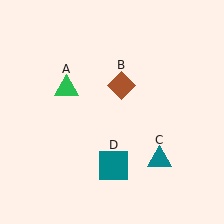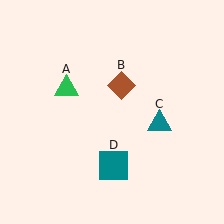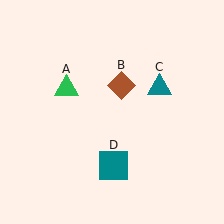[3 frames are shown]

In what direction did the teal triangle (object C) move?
The teal triangle (object C) moved up.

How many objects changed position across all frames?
1 object changed position: teal triangle (object C).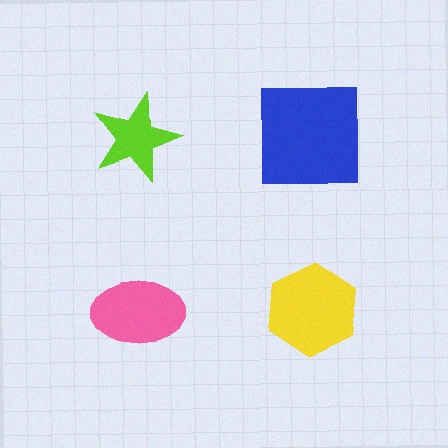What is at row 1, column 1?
A lime star.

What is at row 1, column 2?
A blue square.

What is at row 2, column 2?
A yellow hexagon.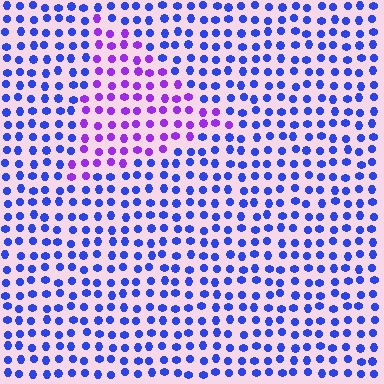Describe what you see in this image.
The image is filled with small blue elements in a uniform arrangement. A triangle-shaped region is visible where the elements are tinted to a slightly different hue, forming a subtle color boundary.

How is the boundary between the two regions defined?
The boundary is defined purely by a slight shift in hue (about 44 degrees). Spacing, size, and orientation are identical on both sides.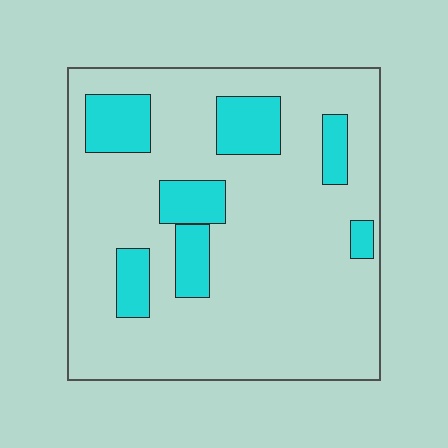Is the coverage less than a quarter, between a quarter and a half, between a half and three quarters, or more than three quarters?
Less than a quarter.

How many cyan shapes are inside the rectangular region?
7.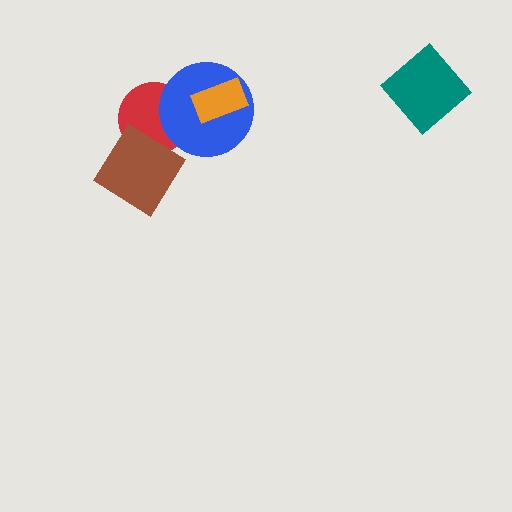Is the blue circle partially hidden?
Yes, it is partially covered by another shape.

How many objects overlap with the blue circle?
2 objects overlap with the blue circle.